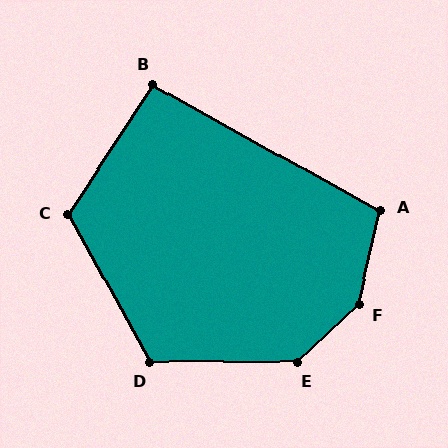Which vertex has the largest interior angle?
F, at approximately 146 degrees.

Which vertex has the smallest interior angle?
B, at approximately 94 degrees.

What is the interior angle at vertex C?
Approximately 118 degrees (obtuse).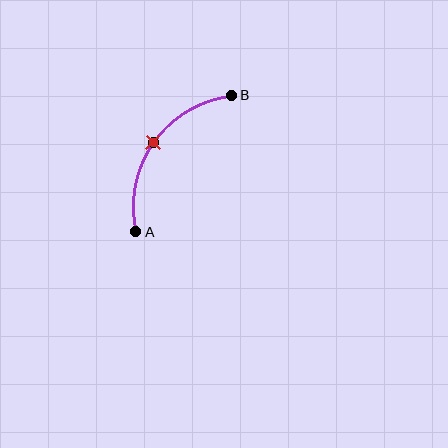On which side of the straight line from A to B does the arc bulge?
The arc bulges above and to the left of the straight line connecting A and B.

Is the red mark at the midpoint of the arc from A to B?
Yes. The red mark lies on the arc at equal arc-length from both A and B — it is the arc midpoint.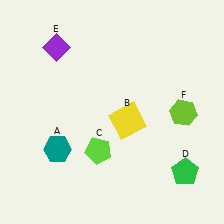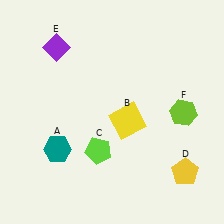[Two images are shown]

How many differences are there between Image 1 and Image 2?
There is 1 difference between the two images.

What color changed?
The pentagon (D) changed from green in Image 1 to yellow in Image 2.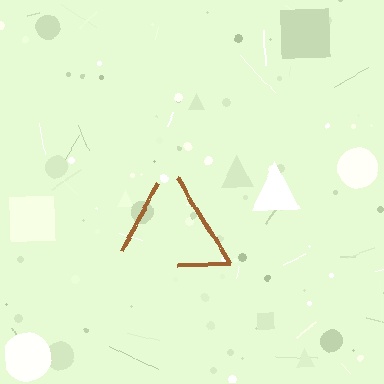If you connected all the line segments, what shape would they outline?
They would outline a triangle.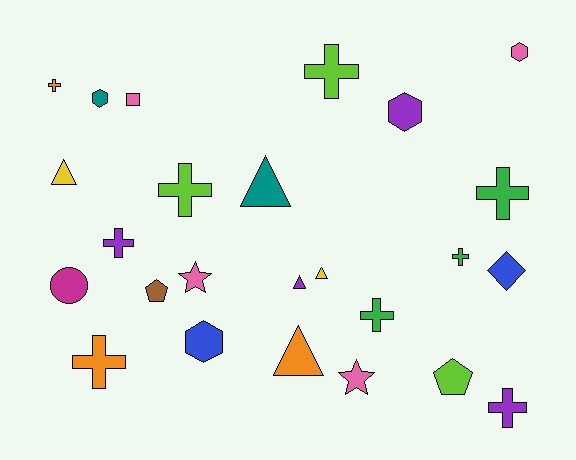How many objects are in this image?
There are 25 objects.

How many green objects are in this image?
There are 3 green objects.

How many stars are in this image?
There are 2 stars.